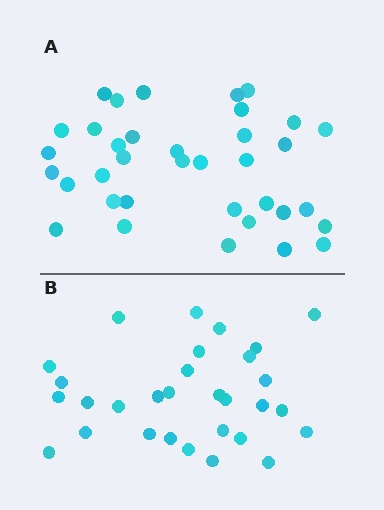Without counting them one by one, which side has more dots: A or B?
Region A (the top region) has more dots.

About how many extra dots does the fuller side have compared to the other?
Region A has about 6 more dots than region B.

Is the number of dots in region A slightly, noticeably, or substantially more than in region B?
Region A has only slightly more — the two regions are fairly close. The ratio is roughly 1.2 to 1.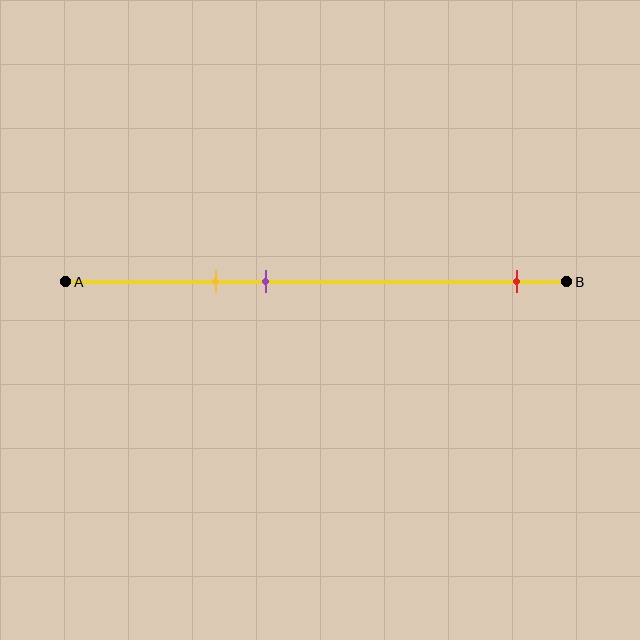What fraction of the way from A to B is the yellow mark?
The yellow mark is approximately 30% (0.3) of the way from A to B.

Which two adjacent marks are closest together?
The yellow and purple marks are the closest adjacent pair.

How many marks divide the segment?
There are 3 marks dividing the segment.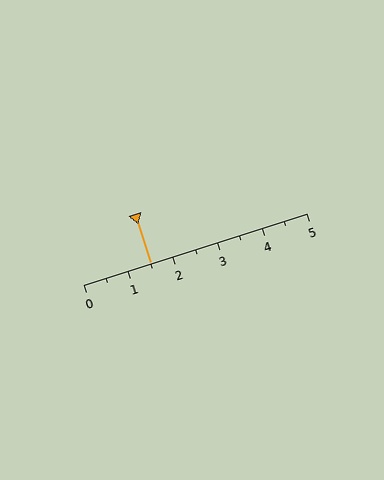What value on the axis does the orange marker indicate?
The marker indicates approximately 1.5.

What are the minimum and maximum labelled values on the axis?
The axis runs from 0 to 5.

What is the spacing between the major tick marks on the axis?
The major ticks are spaced 1 apart.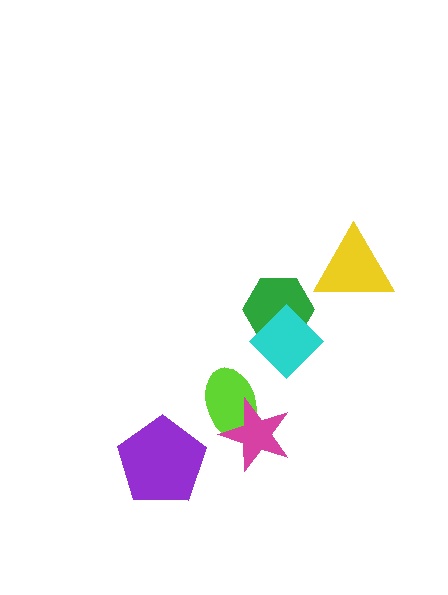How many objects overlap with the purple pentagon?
0 objects overlap with the purple pentagon.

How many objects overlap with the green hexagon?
1 object overlaps with the green hexagon.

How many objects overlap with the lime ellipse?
1 object overlaps with the lime ellipse.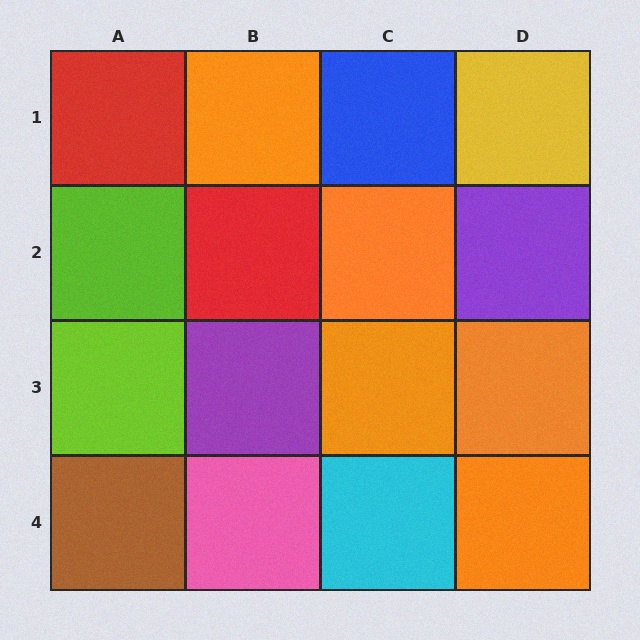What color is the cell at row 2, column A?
Lime.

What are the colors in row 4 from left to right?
Brown, pink, cyan, orange.